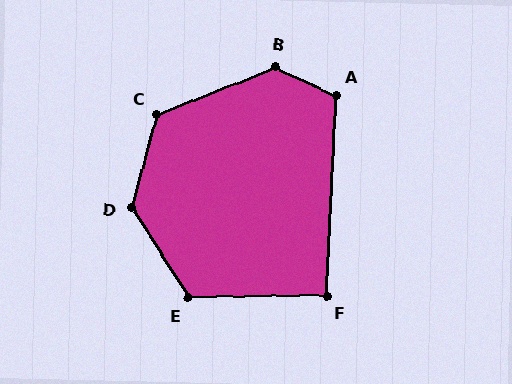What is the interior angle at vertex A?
Approximately 112 degrees (obtuse).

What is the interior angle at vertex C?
Approximately 127 degrees (obtuse).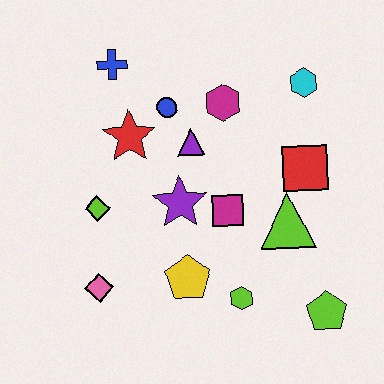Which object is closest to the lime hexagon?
The yellow pentagon is closest to the lime hexagon.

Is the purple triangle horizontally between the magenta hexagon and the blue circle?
Yes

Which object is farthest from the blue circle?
The lime pentagon is farthest from the blue circle.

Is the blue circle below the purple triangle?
No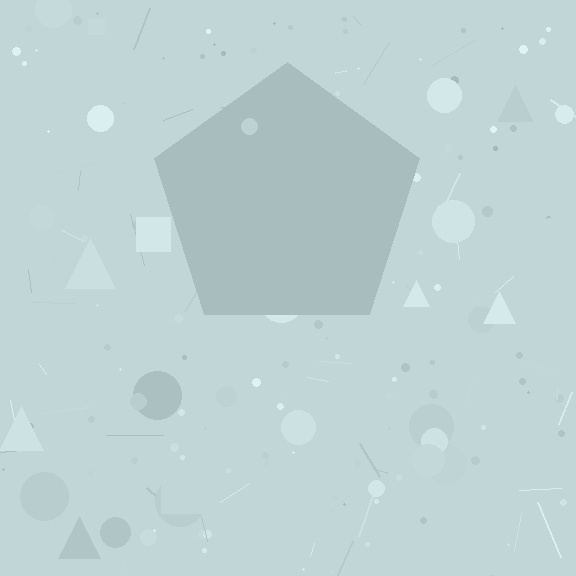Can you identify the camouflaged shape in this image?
The camouflaged shape is a pentagon.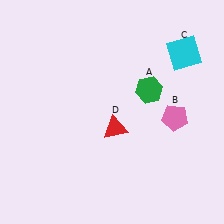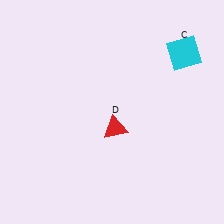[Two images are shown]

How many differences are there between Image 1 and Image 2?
There are 2 differences between the two images.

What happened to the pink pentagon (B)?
The pink pentagon (B) was removed in Image 2. It was in the bottom-right area of Image 1.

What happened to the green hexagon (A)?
The green hexagon (A) was removed in Image 2. It was in the top-right area of Image 1.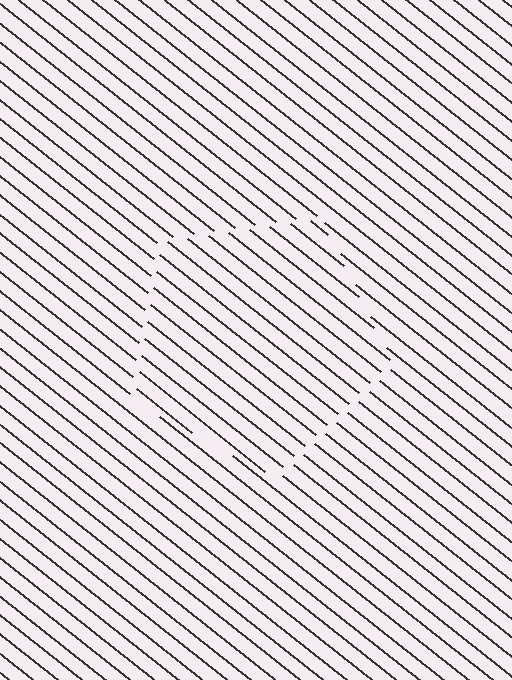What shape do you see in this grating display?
An illusory pentagon. The interior of the shape contains the same grating, shifted by half a period — the contour is defined by the phase discontinuity where line-ends from the inner and outer gratings abut.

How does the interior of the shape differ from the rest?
The interior of the shape contains the same grating, shifted by half a period — the contour is defined by the phase discontinuity where line-ends from the inner and outer gratings abut.